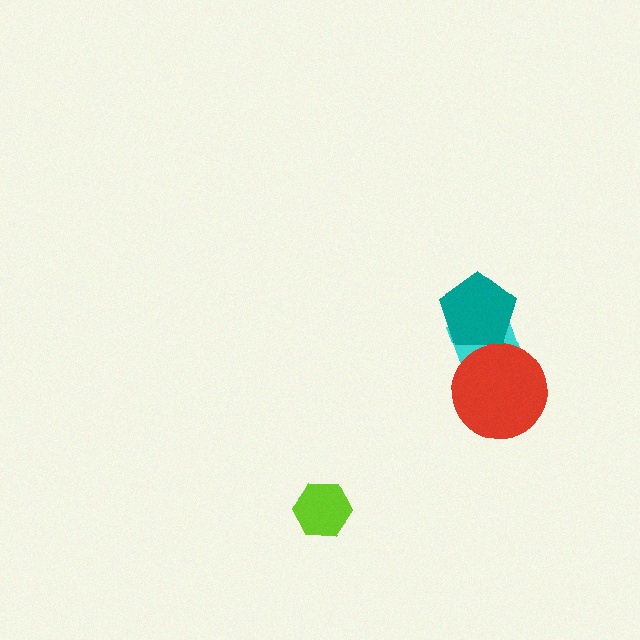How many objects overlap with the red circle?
1 object overlaps with the red circle.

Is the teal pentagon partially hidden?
No, no other shape covers it.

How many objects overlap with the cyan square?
2 objects overlap with the cyan square.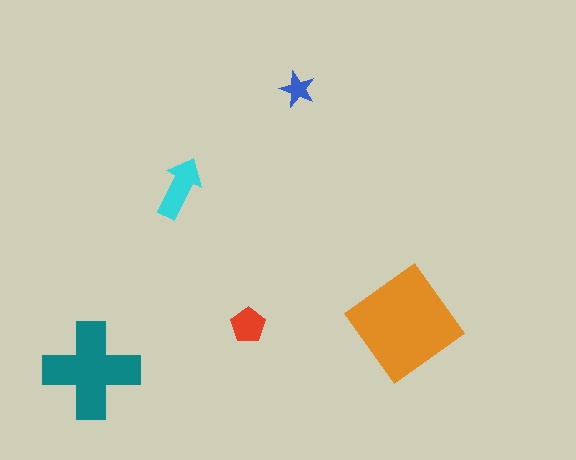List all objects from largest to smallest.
The orange diamond, the teal cross, the cyan arrow, the red pentagon, the blue star.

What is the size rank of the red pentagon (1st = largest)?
4th.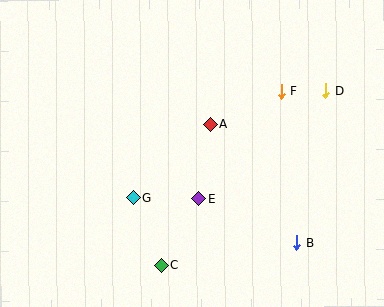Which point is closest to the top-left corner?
Point G is closest to the top-left corner.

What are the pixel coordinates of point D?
Point D is at (326, 91).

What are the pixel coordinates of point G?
Point G is at (133, 198).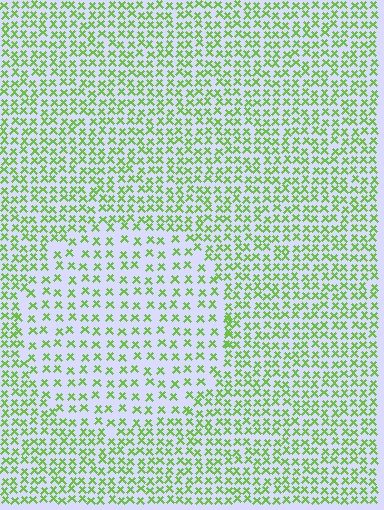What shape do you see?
I see a circle.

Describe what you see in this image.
The image contains small lime elements arranged at two different densities. A circle-shaped region is visible where the elements are less densely packed than the surrounding area.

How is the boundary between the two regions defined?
The boundary is defined by a change in element density (approximately 1.8x ratio). All elements are the same color, size, and shape.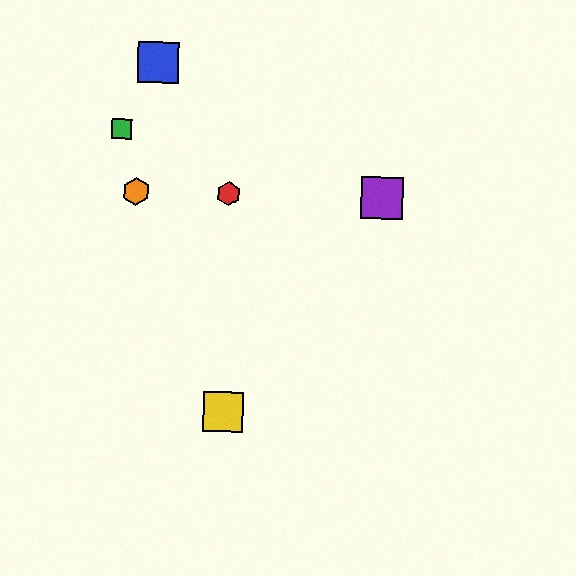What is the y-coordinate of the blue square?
The blue square is at y≈63.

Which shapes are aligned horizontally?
The red hexagon, the purple square, the orange hexagon are aligned horizontally.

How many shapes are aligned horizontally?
3 shapes (the red hexagon, the purple square, the orange hexagon) are aligned horizontally.